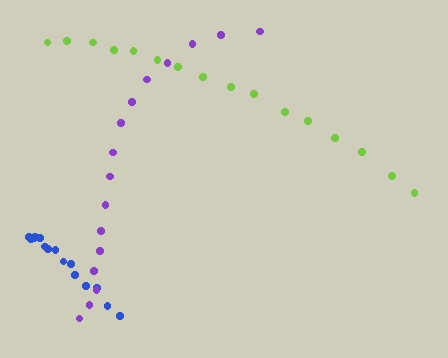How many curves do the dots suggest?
There are 3 distinct paths.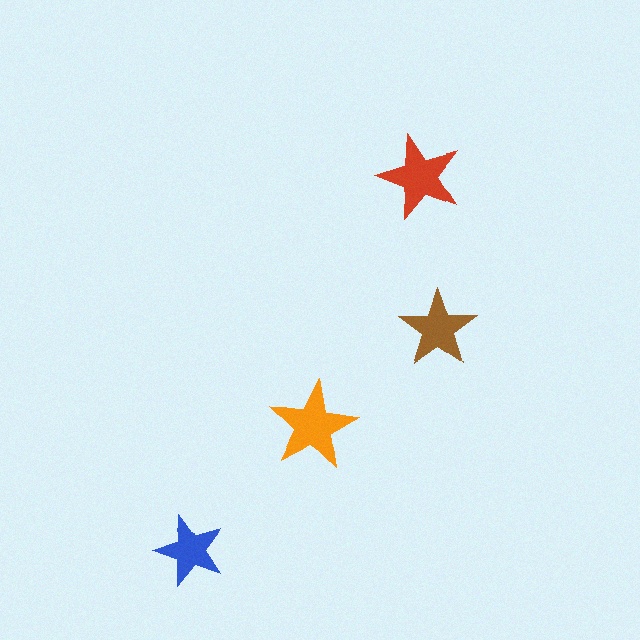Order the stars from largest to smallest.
the orange one, the red one, the brown one, the blue one.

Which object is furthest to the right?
The brown star is rightmost.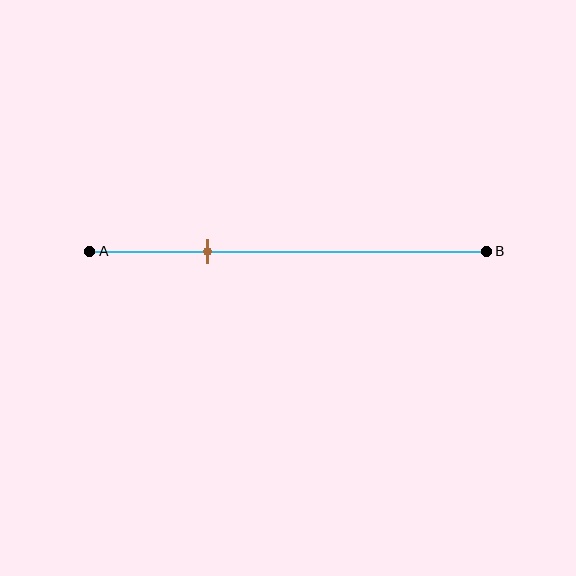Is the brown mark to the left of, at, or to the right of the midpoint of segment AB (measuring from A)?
The brown mark is to the left of the midpoint of segment AB.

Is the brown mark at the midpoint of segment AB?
No, the mark is at about 30% from A, not at the 50% midpoint.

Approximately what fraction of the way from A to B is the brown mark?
The brown mark is approximately 30% of the way from A to B.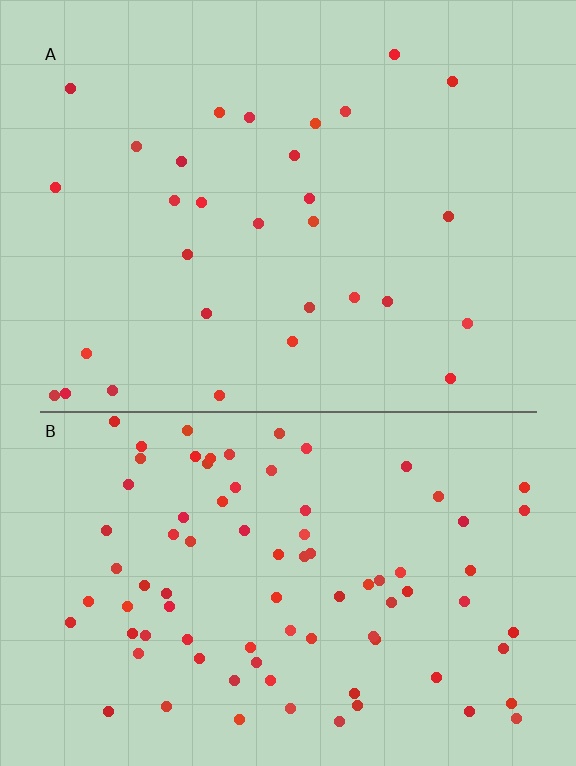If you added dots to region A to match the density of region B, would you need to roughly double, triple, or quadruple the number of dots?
Approximately triple.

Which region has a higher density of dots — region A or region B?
B (the bottom).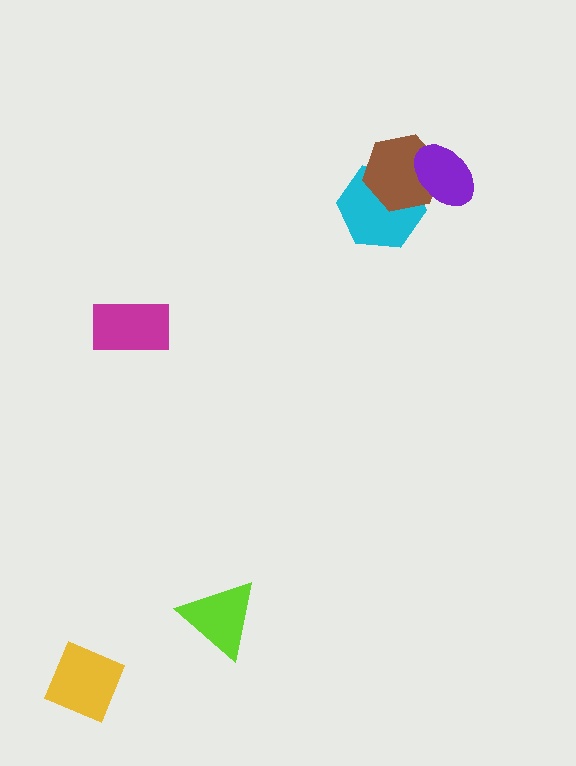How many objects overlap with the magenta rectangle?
0 objects overlap with the magenta rectangle.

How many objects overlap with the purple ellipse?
2 objects overlap with the purple ellipse.